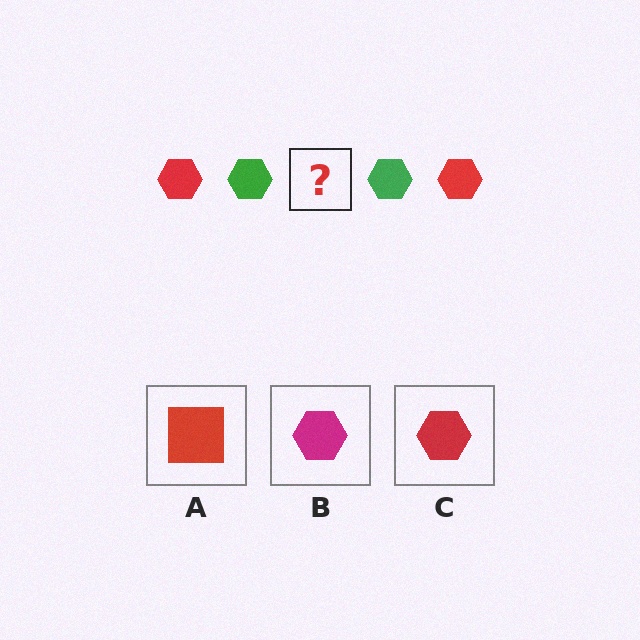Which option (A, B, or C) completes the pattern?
C.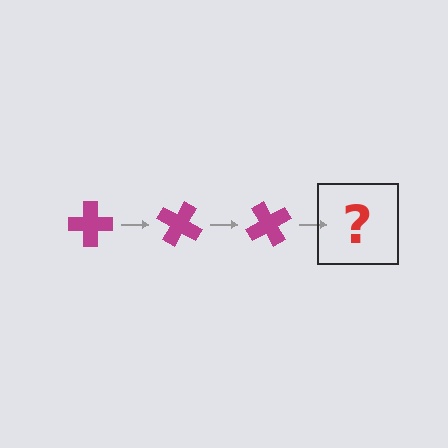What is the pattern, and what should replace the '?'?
The pattern is that the cross rotates 30 degrees each step. The '?' should be a magenta cross rotated 90 degrees.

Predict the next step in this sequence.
The next step is a magenta cross rotated 90 degrees.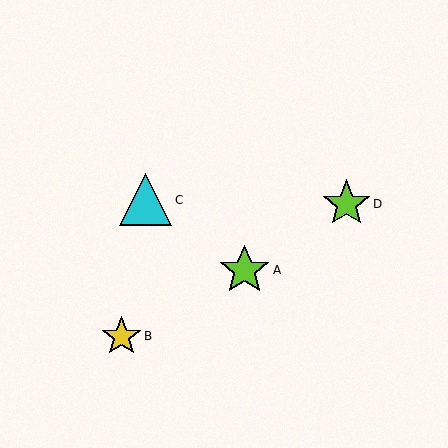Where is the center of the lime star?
The center of the lime star is at (346, 204).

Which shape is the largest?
The cyan triangle (labeled C) is the largest.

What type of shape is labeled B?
Shape B is a yellow star.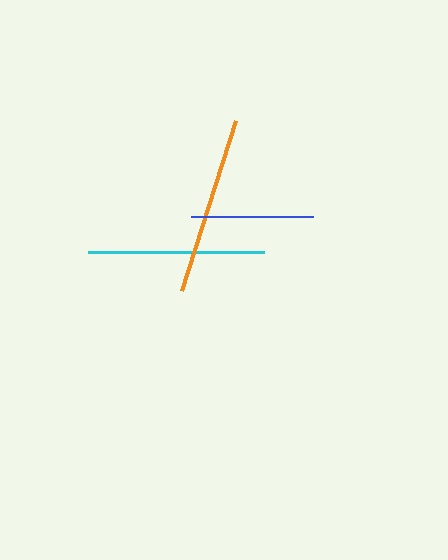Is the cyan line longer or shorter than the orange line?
The orange line is longer than the cyan line.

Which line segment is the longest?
The orange line is the longest at approximately 179 pixels.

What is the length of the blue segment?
The blue segment is approximately 121 pixels long.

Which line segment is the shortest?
The blue line is the shortest at approximately 121 pixels.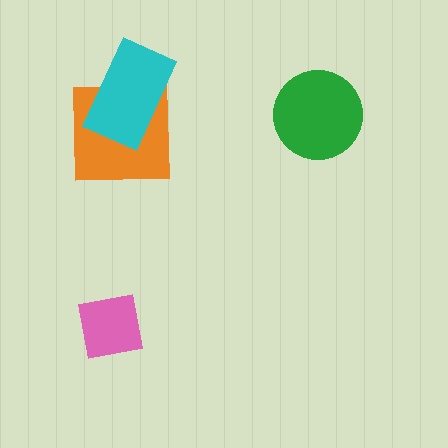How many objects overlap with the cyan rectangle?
1 object overlaps with the cyan rectangle.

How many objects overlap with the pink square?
0 objects overlap with the pink square.